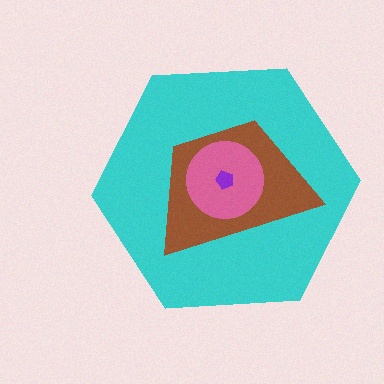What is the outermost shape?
The cyan hexagon.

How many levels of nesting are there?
4.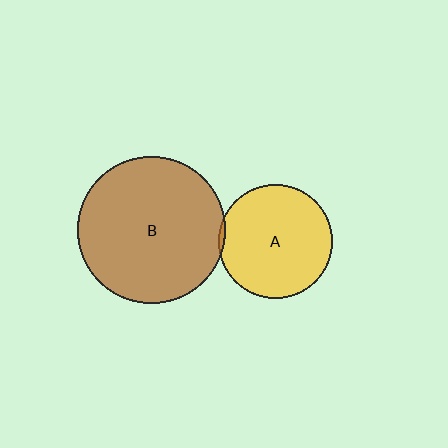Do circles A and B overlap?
Yes.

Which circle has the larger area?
Circle B (brown).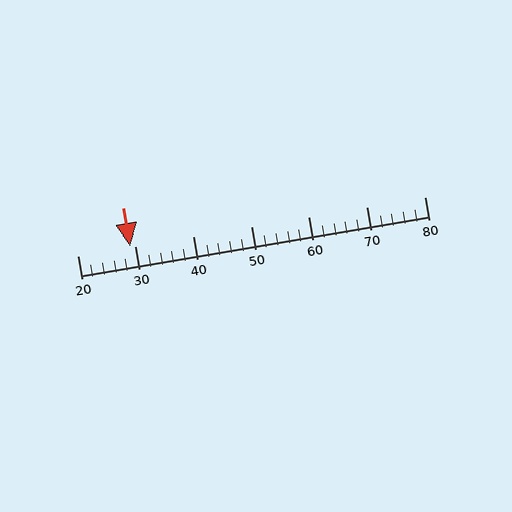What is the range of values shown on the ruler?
The ruler shows values from 20 to 80.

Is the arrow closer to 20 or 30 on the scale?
The arrow is closer to 30.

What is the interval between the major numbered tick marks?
The major tick marks are spaced 10 units apart.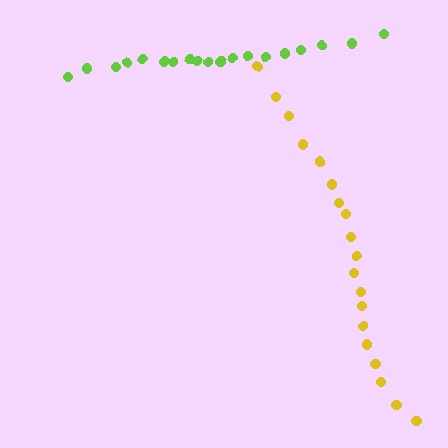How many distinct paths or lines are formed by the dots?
There are 2 distinct paths.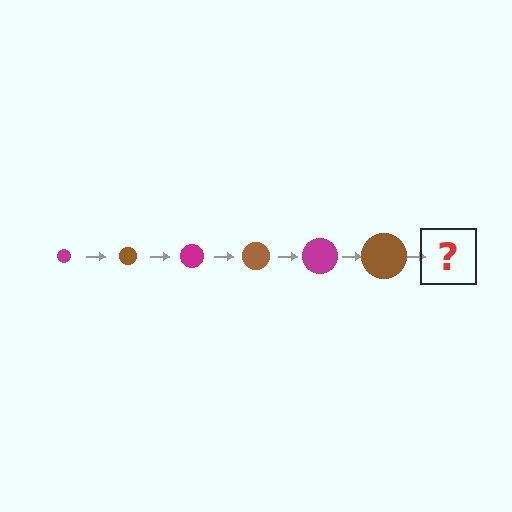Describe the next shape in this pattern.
It should be a magenta circle, larger than the previous one.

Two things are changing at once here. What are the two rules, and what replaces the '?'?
The two rules are that the circle grows larger each step and the color cycles through magenta and brown. The '?' should be a magenta circle, larger than the previous one.